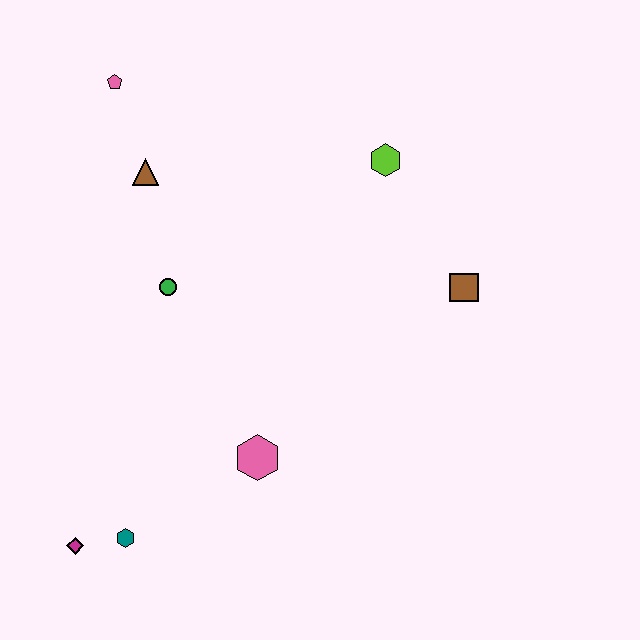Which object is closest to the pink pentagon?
The brown triangle is closest to the pink pentagon.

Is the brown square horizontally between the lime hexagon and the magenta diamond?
No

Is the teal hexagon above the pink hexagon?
No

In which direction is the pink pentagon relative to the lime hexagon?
The pink pentagon is to the left of the lime hexagon.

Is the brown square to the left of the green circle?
No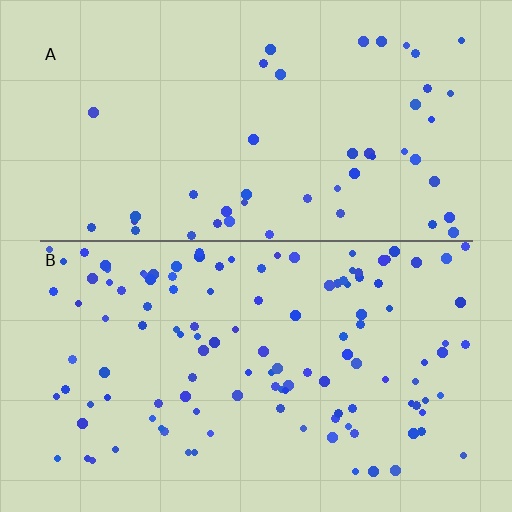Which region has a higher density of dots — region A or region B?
B (the bottom).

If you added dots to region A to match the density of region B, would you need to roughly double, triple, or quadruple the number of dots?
Approximately triple.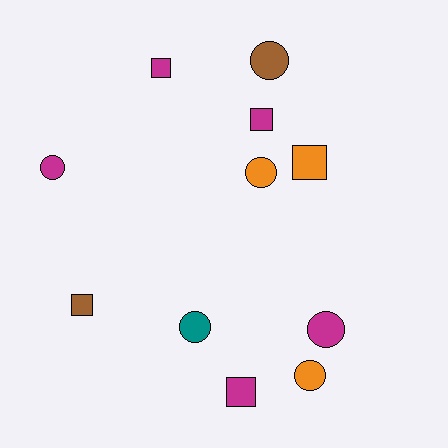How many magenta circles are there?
There are 2 magenta circles.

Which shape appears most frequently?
Circle, with 6 objects.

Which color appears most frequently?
Magenta, with 5 objects.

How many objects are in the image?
There are 11 objects.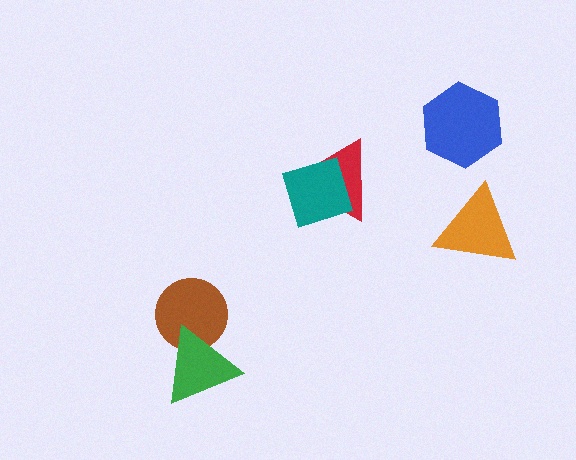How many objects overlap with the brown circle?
1 object overlaps with the brown circle.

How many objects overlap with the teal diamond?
1 object overlaps with the teal diamond.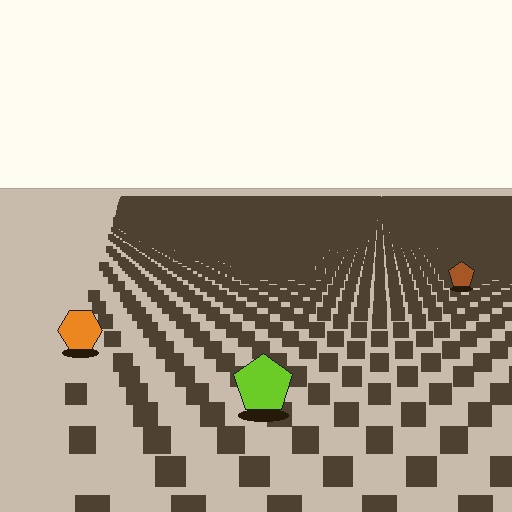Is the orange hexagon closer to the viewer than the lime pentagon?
No. The lime pentagon is closer — you can tell from the texture gradient: the ground texture is coarser near it.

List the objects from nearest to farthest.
From nearest to farthest: the lime pentagon, the orange hexagon, the brown pentagon.